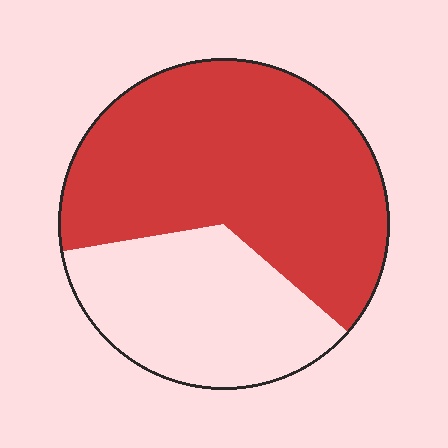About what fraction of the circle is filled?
About five eighths (5/8).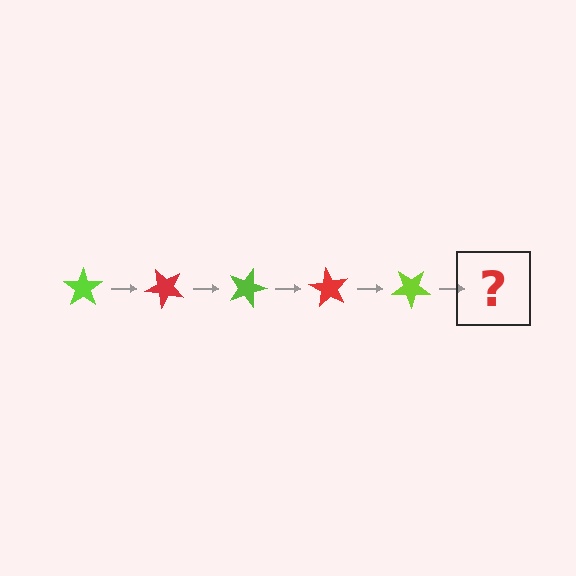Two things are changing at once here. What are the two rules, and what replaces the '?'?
The two rules are that it rotates 45 degrees each step and the color cycles through lime and red. The '?' should be a red star, rotated 225 degrees from the start.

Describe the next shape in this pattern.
It should be a red star, rotated 225 degrees from the start.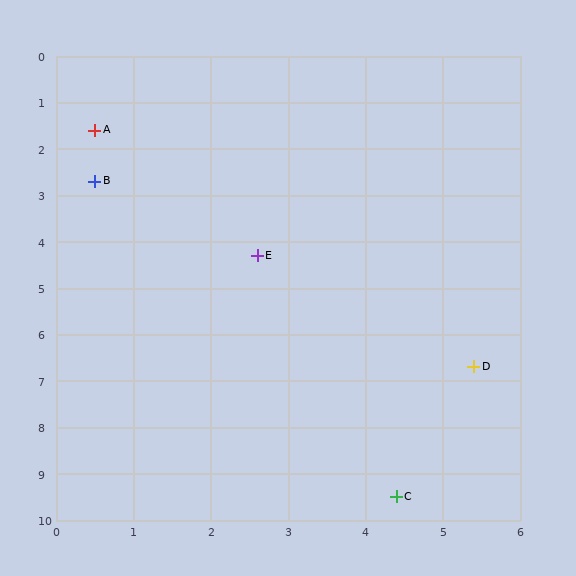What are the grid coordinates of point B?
Point B is at approximately (0.5, 2.7).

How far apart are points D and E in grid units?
Points D and E are about 3.7 grid units apart.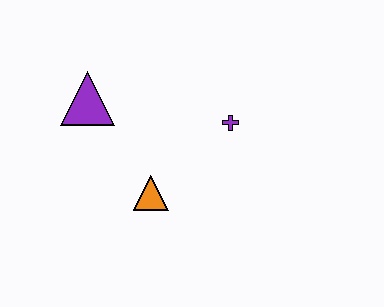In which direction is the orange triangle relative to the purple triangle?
The orange triangle is below the purple triangle.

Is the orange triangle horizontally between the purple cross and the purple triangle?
Yes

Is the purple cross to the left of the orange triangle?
No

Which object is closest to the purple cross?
The orange triangle is closest to the purple cross.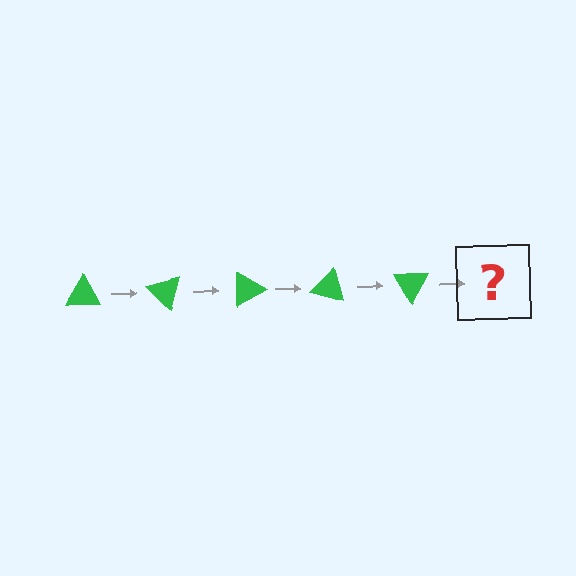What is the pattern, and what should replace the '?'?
The pattern is that the triangle rotates 45 degrees each step. The '?' should be a green triangle rotated 225 degrees.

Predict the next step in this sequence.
The next step is a green triangle rotated 225 degrees.